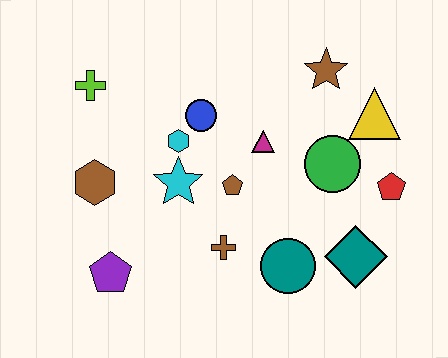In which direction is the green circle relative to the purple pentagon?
The green circle is to the right of the purple pentagon.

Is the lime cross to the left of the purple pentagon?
Yes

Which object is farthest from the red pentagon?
The lime cross is farthest from the red pentagon.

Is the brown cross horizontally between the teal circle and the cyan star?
Yes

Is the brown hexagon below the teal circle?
No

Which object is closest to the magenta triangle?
The brown pentagon is closest to the magenta triangle.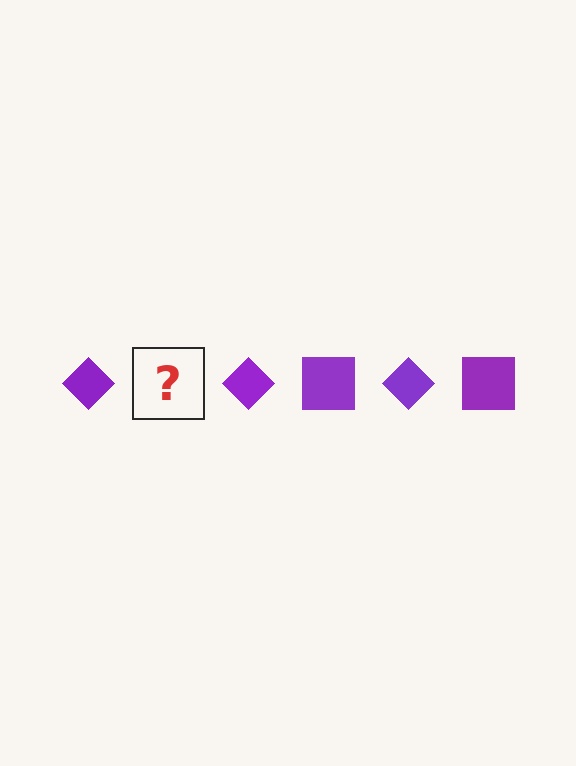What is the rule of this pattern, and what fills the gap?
The rule is that the pattern cycles through diamond, square shapes in purple. The gap should be filled with a purple square.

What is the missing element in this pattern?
The missing element is a purple square.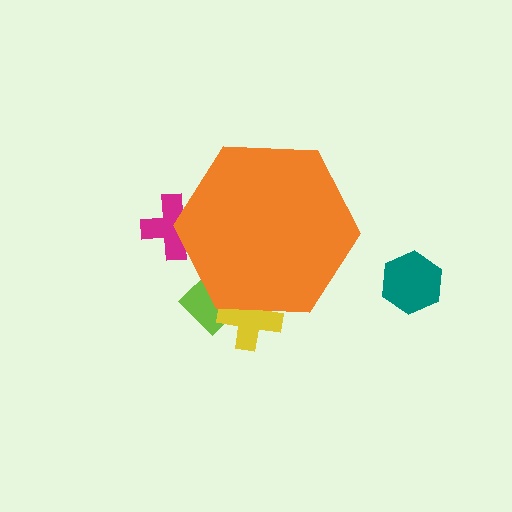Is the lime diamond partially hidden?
Yes, the lime diamond is partially hidden behind the orange hexagon.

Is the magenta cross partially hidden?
Yes, the magenta cross is partially hidden behind the orange hexagon.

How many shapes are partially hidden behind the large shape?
3 shapes are partially hidden.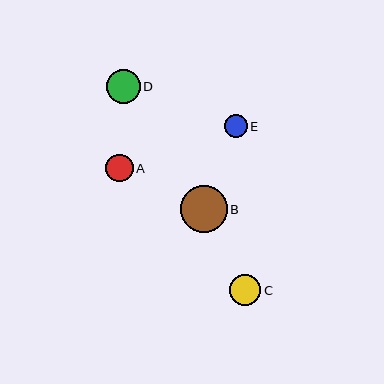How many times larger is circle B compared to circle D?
Circle B is approximately 1.4 times the size of circle D.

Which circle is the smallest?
Circle E is the smallest with a size of approximately 22 pixels.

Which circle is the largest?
Circle B is the largest with a size of approximately 47 pixels.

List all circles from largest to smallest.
From largest to smallest: B, D, C, A, E.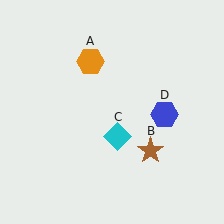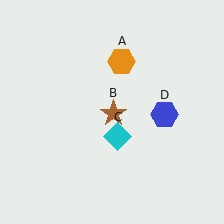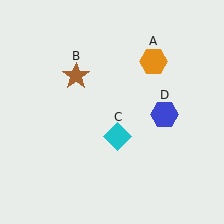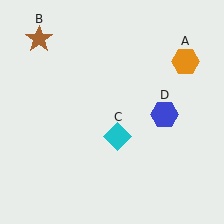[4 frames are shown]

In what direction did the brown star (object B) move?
The brown star (object B) moved up and to the left.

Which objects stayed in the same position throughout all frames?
Cyan diamond (object C) and blue hexagon (object D) remained stationary.